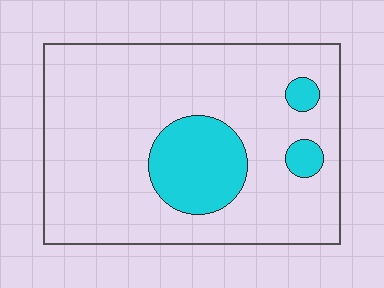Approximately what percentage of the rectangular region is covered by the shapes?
Approximately 15%.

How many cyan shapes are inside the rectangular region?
3.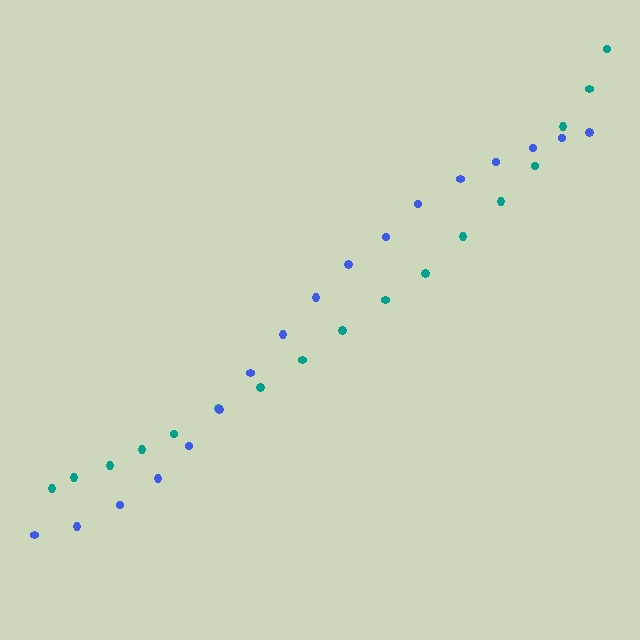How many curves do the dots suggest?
There are 2 distinct paths.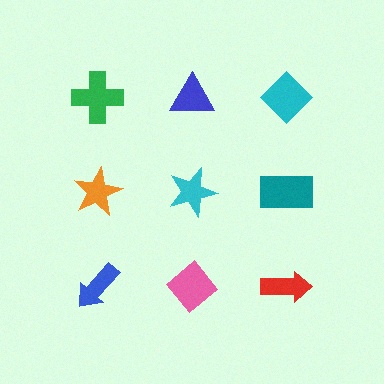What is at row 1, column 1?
A green cross.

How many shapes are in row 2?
3 shapes.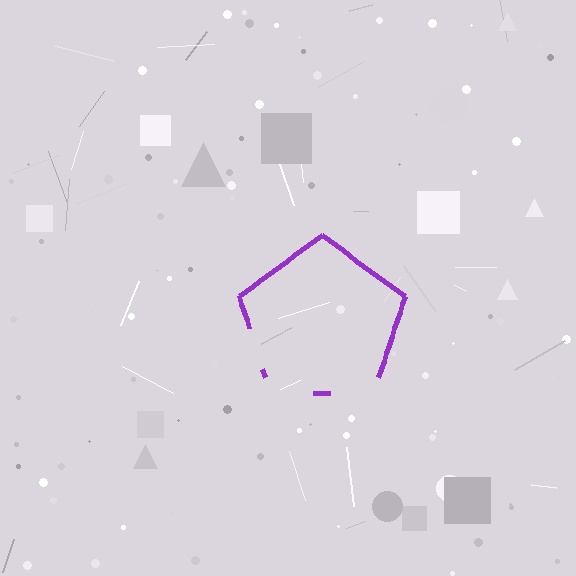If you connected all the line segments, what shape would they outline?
They would outline a pentagon.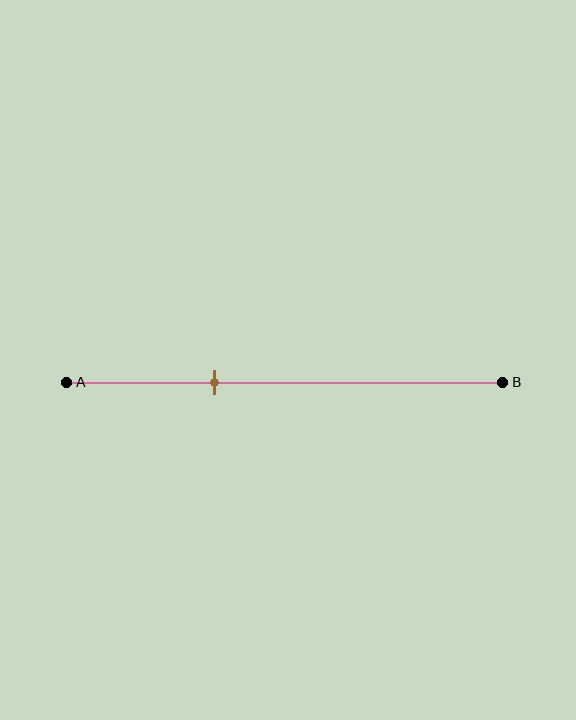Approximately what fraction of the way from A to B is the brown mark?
The brown mark is approximately 35% of the way from A to B.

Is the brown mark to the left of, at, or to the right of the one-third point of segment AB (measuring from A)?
The brown mark is approximately at the one-third point of segment AB.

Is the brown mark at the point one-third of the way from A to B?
Yes, the mark is approximately at the one-third point.